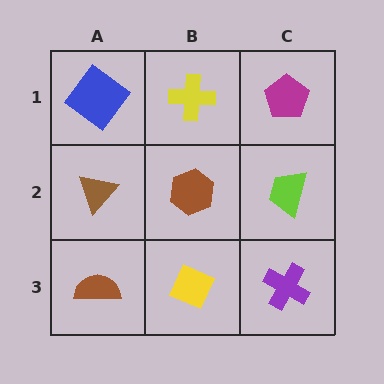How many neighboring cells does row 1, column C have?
2.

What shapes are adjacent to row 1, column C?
A lime trapezoid (row 2, column C), a yellow cross (row 1, column B).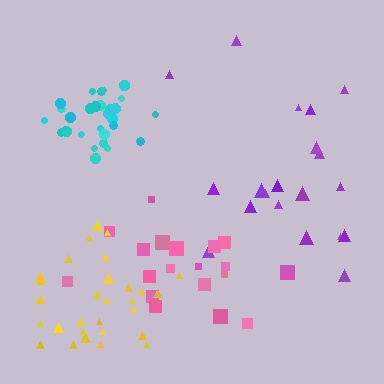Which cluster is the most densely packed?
Cyan.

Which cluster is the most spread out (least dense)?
Purple.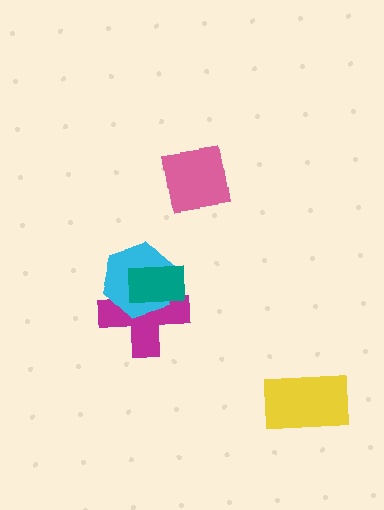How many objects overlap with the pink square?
0 objects overlap with the pink square.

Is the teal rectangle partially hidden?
No, no other shape covers it.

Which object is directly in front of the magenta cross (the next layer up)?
The cyan hexagon is directly in front of the magenta cross.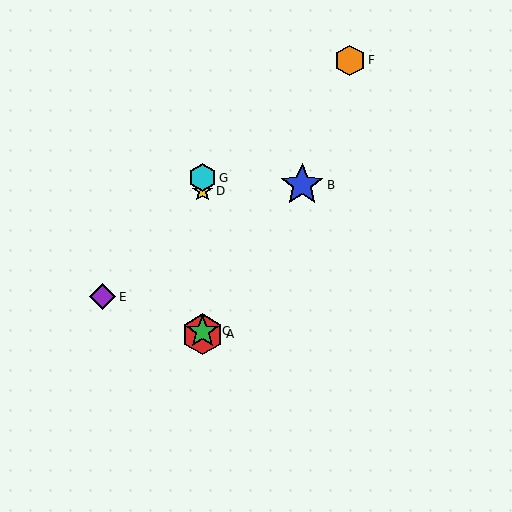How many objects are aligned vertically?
4 objects (A, C, D, G) are aligned vertically.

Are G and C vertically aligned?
Yes, both are at x≈203.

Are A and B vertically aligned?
No, A is at x≈203 and B is at x≈302.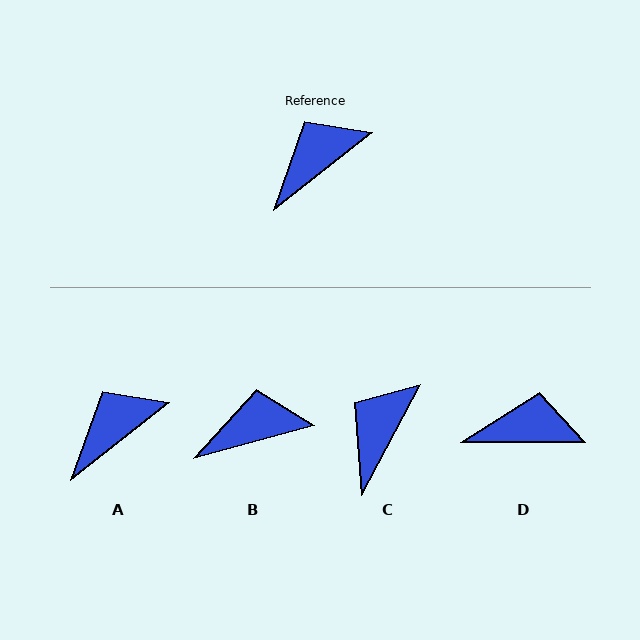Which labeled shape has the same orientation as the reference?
A.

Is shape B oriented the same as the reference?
No, it is off by about 23 degrees.